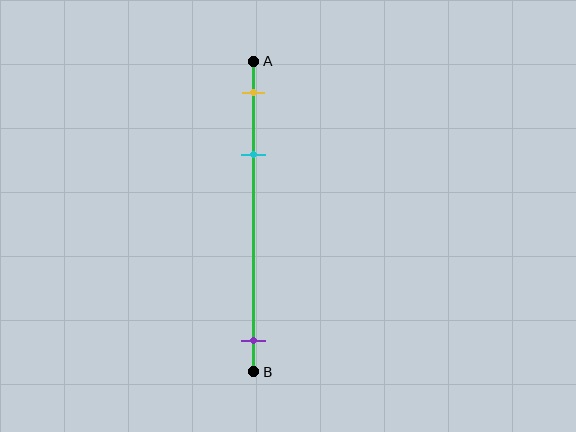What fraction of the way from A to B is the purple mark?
The purple mark is approximately 90% (0.9) of the way from A to B.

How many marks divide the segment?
There are 3 marks dividing the segment.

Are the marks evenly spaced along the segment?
No, the marks are not evenly spaced.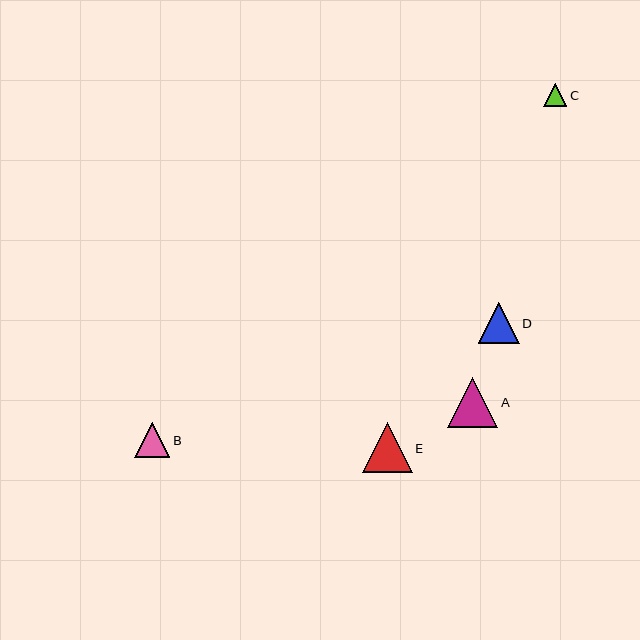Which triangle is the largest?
Triangle E is the largest with a size of approximately 50 pixels.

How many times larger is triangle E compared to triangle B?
Triangle E is approximately 1.4 times the size of triangle B.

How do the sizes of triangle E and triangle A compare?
Triangle E and triangle A are approximately the same size.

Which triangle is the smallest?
Triangle C is the smallest with a size of approximately 23 pixels.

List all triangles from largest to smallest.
From largest to smallest: E, A, D, B, C.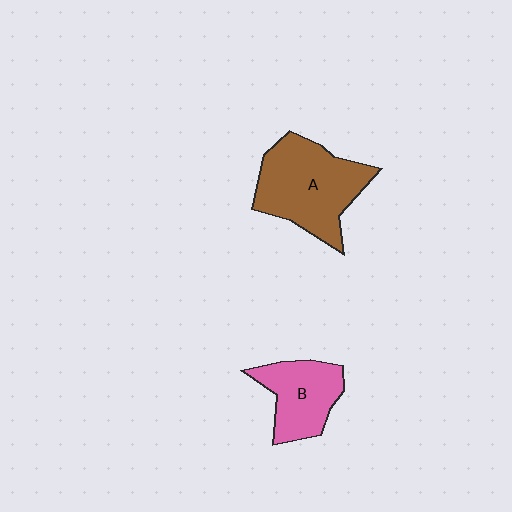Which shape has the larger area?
Shape A (brown).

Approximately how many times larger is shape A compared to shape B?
Approximately 1.6 times.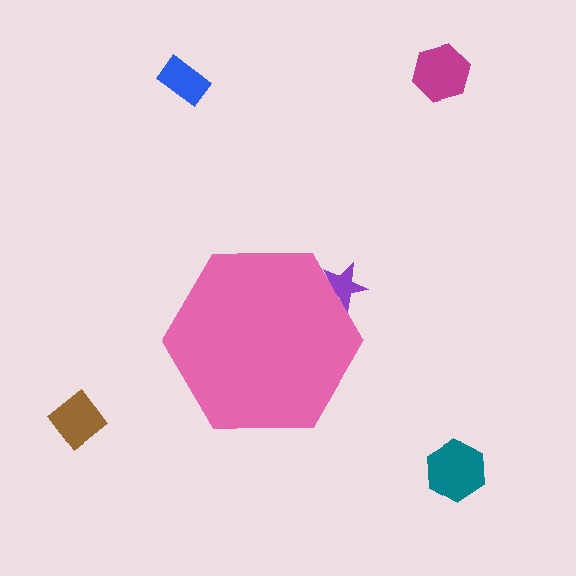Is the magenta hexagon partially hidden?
No, the magenta hexagon is fully visible.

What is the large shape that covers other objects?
A pink hexagon.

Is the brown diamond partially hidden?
No, the brown diamond is fully visible.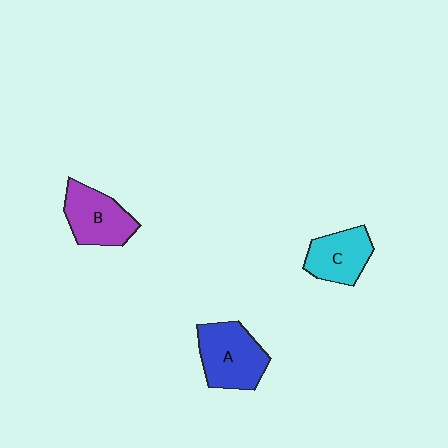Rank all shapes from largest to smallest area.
From largest to smallest: A (blue), B (purple), C (cyan).